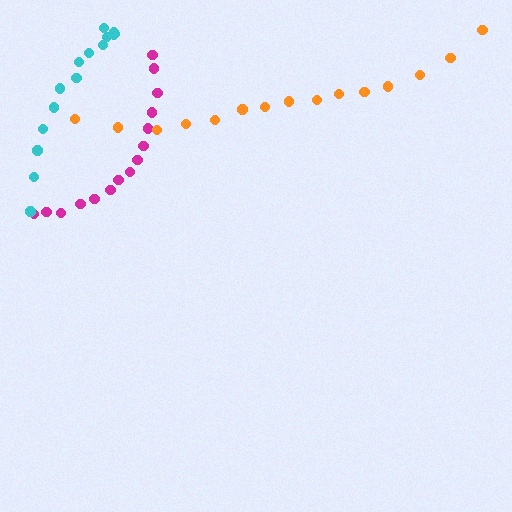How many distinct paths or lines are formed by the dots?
There are 3 distinct paths.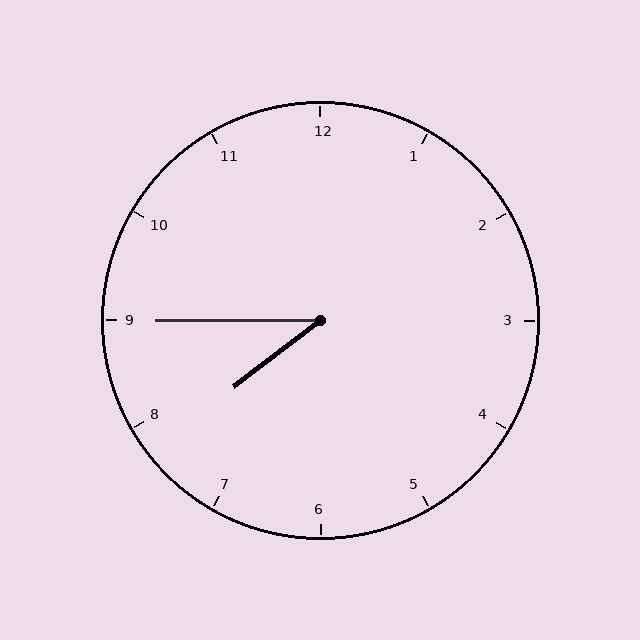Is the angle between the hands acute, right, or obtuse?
It is acute.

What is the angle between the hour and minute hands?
Approximately 38 degrees.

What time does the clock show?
7:45.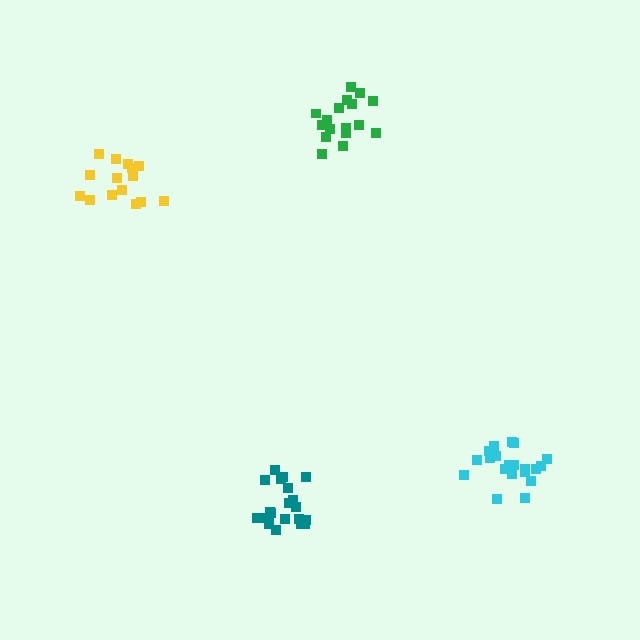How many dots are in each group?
Group 1: 21 dots, Group 2: 15 dots, Group 3: 18 dots, Group 4: 21 dots (75 total).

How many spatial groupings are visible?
There are 4 spatial groupings.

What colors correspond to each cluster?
The clusters are colored: teal, yellow, green, cyan.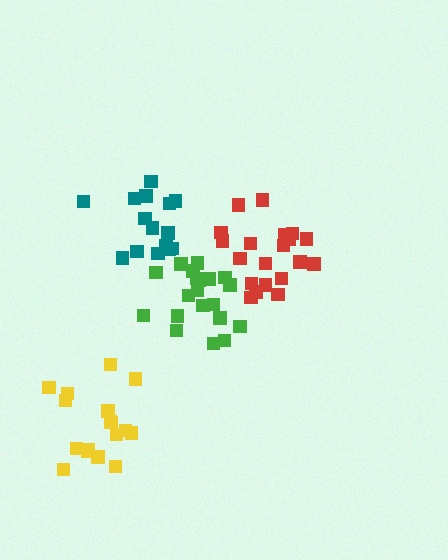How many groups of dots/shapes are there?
There are 4 groups.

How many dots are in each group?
Group 1: 17 dots, Group 2: 20 dots, Group 3: 20 dots, Group 4: 15 dots (72 total).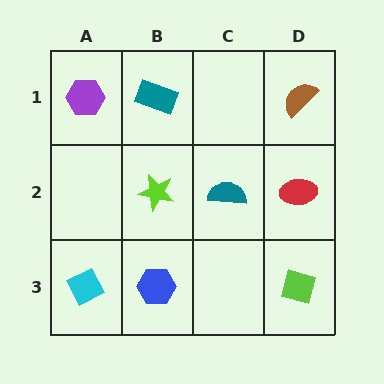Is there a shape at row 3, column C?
No, that cell is empty.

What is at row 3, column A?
A cyan diamond.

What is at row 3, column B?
A blue hexagon.